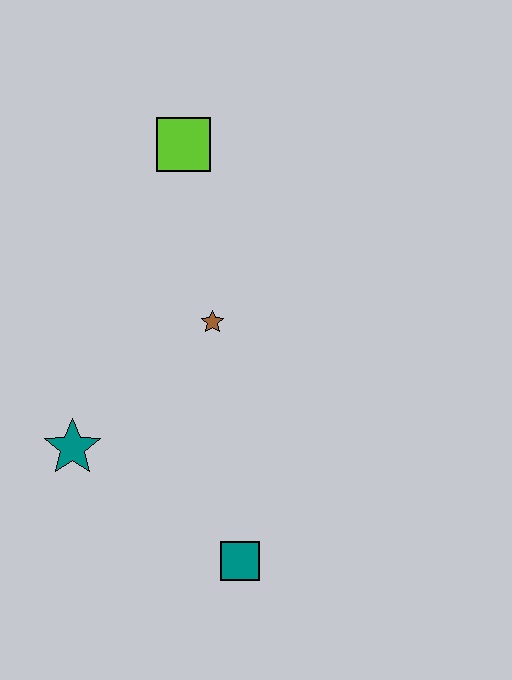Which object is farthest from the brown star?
The teal square is farthest from the brown star.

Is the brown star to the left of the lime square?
No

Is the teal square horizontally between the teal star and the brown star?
No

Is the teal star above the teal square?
Yes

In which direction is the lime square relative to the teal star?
The lime square is above the teal star.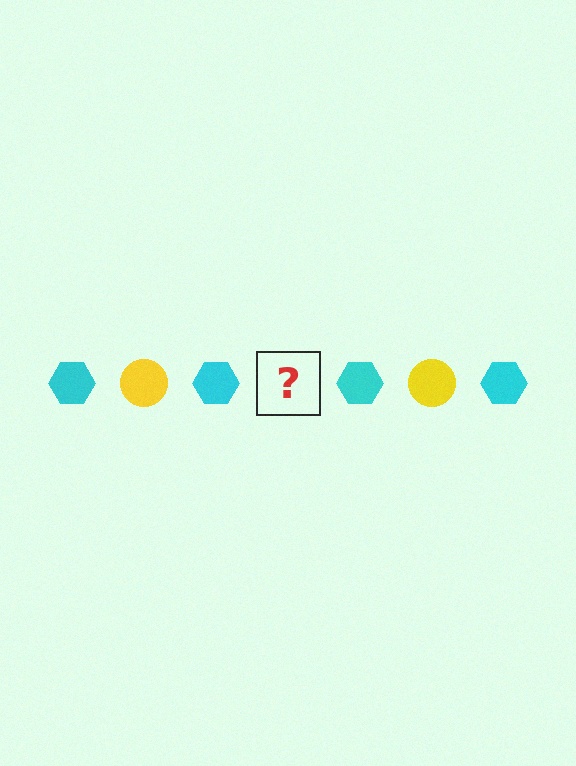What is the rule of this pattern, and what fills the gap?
The rule is that the pattern alternates between cyan hexagon and yellow circle. The gap should be filled with a yellow circle.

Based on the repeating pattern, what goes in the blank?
The blank should be a yellow circle.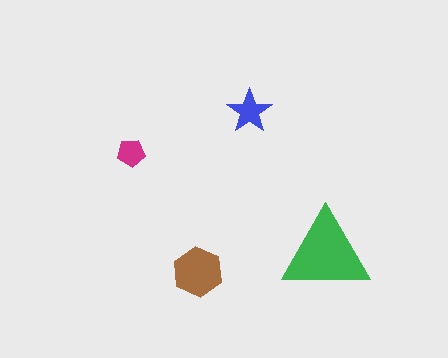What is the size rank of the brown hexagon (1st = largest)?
2nd.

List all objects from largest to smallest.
The green triangle, the brown hexagon, the blue star, the magenta pentagon.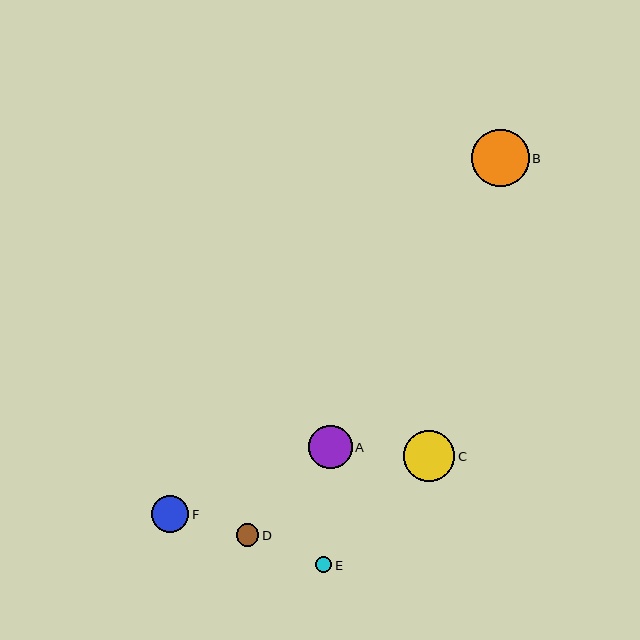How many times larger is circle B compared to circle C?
Circle B is approximately 1.1 times the size of circle C.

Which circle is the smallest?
Circle E is the smallest with a size of approximately 16 pixels.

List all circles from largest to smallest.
From largest to smallest: B, C, A, F, D, E.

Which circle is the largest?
Circle B is the largest with a size of approximately 58 pixels.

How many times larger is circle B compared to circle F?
Circle B is approximately 1.6 times the size of circle F.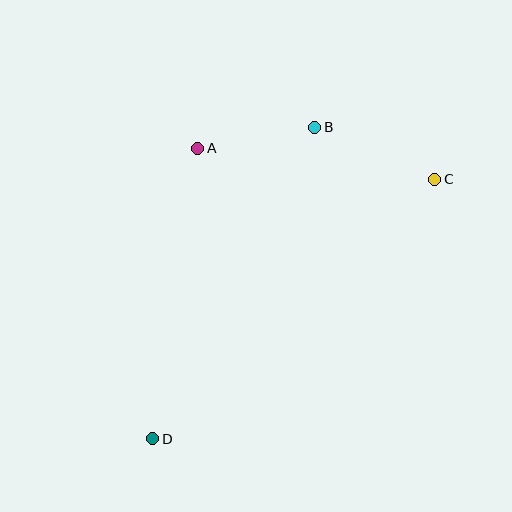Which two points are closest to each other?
Points A and B are closest to each other.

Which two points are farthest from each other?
Points C and D are farthest from each other.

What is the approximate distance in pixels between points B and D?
The distance between B and D is approximately 351 pixels.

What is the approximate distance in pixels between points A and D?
The distance between A and D is approximately 294 pixels.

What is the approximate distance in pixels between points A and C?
The distance between A and C is approximately 239 pixels.